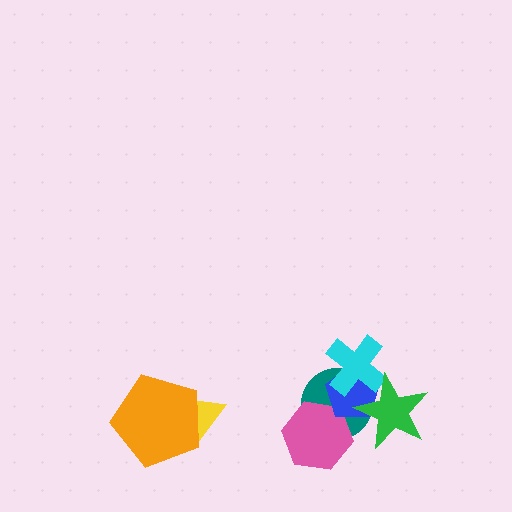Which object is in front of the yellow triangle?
The orange pentagon is in front of the yellow triangle.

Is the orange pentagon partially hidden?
No, no other shape covers it.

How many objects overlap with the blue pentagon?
4 objects overlap with the blue pentagon.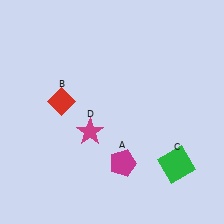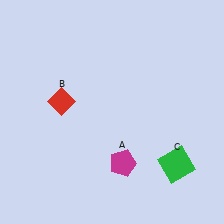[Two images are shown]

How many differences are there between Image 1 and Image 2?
There is 1 difference between the two images.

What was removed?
The magenta star (D) was removed in Image 2.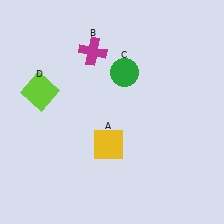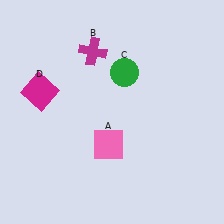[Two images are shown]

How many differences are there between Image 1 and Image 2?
There are 2 differences between the two images.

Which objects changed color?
A changed from yellow to pink. D changed from lime to magenta.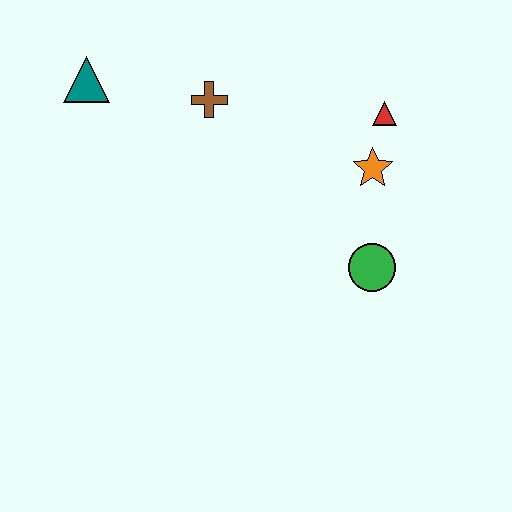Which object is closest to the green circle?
The orange star is closest to the green circle.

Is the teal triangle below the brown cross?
No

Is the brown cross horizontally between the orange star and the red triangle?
No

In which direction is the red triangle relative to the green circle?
The red triangle is above the green circle.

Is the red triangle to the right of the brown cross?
Yes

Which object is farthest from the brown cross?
The green circle is farthest from the brown cross.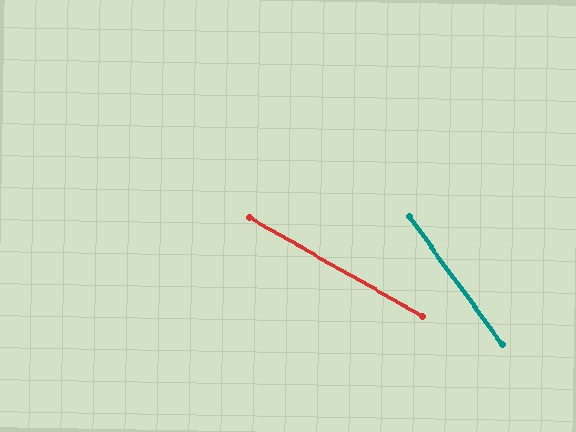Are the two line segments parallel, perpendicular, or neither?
Neither parallel nor perpendicular — they differ by about 24°.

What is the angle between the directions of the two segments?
Approximately 24 degrees.